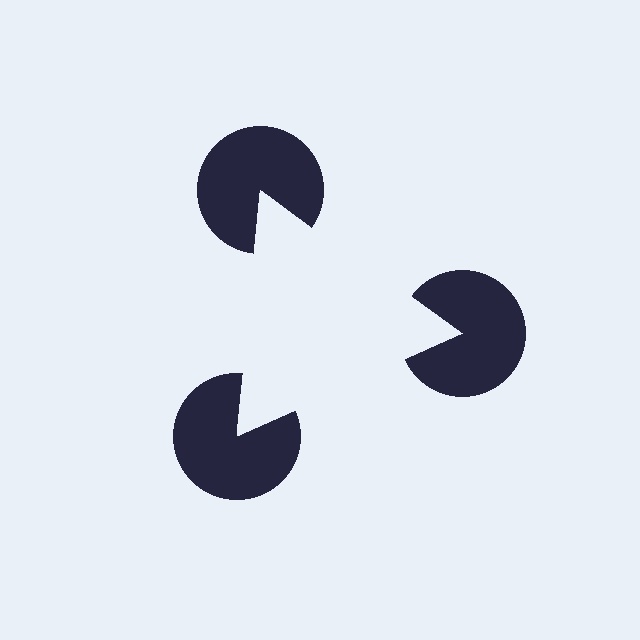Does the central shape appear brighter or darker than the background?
It typically appears slightly brighter than the background, even though no actual brightness change is drawn.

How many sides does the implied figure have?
3 sides.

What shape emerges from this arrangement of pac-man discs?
An illusory triangle — its edges are inferred from the aligned wedge cuts in the pac-man discs, not physically drawn.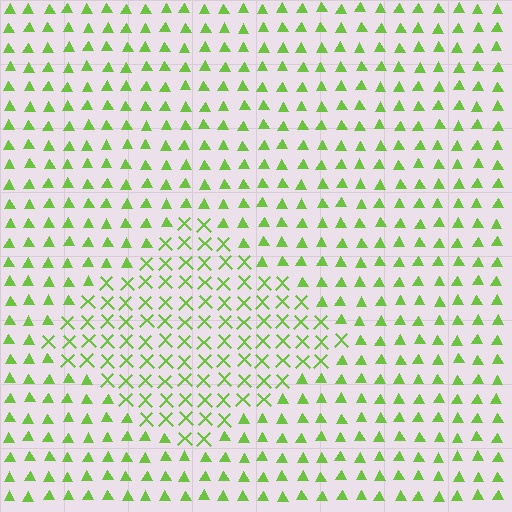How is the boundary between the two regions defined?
The boundary is defined by a change in element shape: X marks inside vs. triangles outside. All elements share the same color and spacing.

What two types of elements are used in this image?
The image uses X marks inside the diamond region and triangles outside it.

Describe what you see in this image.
The image is filled with small lime elements arranged in a uniform grid. A diamond-shaped region contains X marks, while the surrounding area contains triangles. The boundary is defined purely by the change in element shape.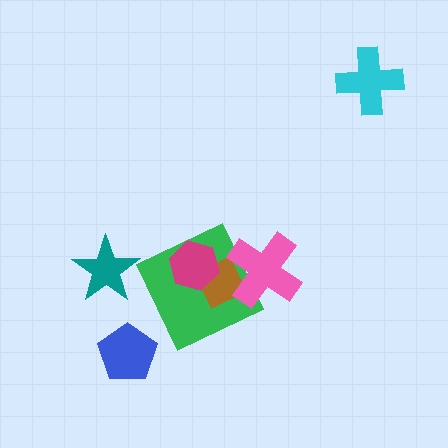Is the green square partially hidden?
Yes, it is partially covered by another shape.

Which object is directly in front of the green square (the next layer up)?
The brown diamond is directly in front of the green square.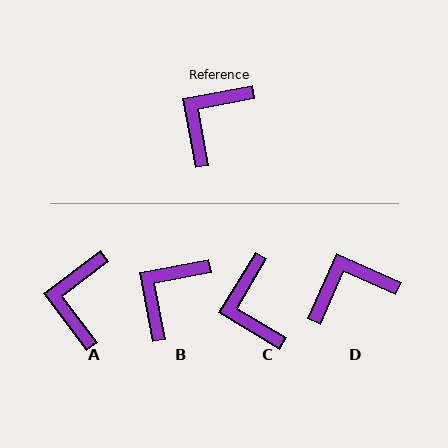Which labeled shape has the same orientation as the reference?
B.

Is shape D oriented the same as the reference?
No, it is off by about 34 degrees.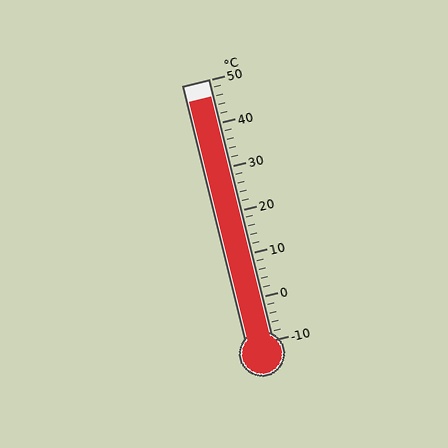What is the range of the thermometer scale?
The thermometer scale ranges from -10°C to 50°C.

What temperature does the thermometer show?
The thermometer shows approximately 46°C.